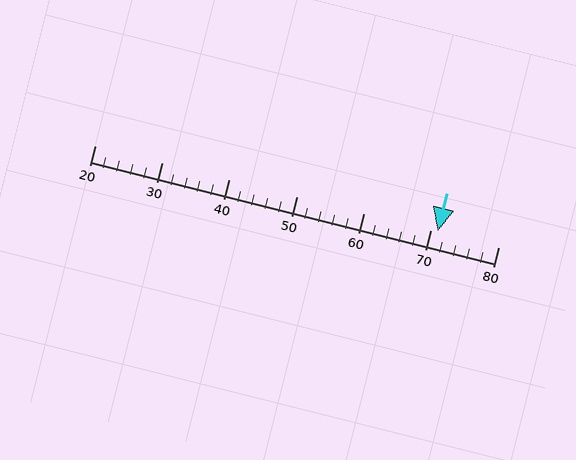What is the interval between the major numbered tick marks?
The major tick marks are spaced 10 units apart.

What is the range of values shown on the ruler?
The ruler shows values from 20 to 80.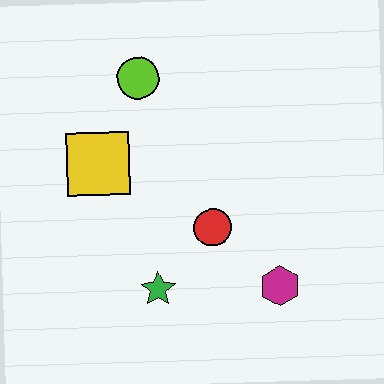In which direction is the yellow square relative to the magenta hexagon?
The yellow square is to the left of the magenta hexagon.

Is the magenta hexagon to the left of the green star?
No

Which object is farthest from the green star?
The lime circle is farthest from the green star.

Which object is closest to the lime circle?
The yellow square is closest to the lime circle.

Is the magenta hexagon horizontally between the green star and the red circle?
No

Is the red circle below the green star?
No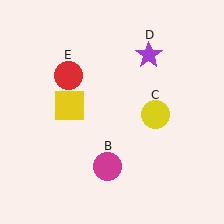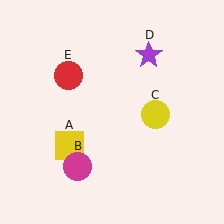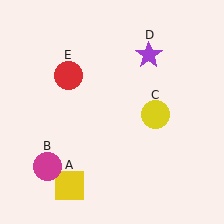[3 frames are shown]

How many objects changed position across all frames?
2 objects changed position: yellow square (object A), magenta circle (object B).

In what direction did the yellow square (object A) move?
The yellow square (object A) moved down.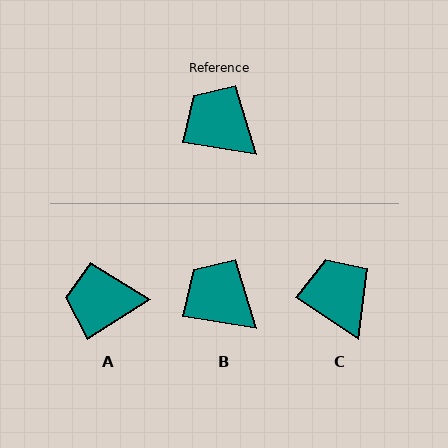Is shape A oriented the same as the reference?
No, it is off by about 41 degrees.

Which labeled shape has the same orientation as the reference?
B.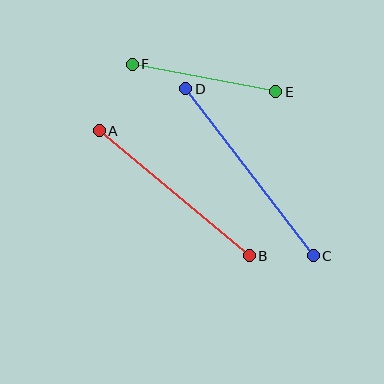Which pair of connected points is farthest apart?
Points C and D are farthest apart.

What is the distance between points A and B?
The distance is approximately 195 pixels.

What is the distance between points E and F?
The distance is approximately 146 pixels.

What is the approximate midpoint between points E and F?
The midpoint is at approximately (204, 78) pixels.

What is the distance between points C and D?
The distance is approximately 210 pixels.